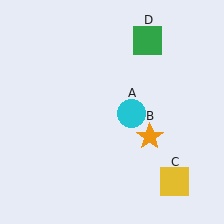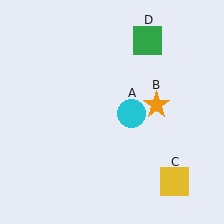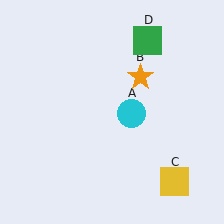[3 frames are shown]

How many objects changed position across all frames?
1 object changed position: orange star (object B).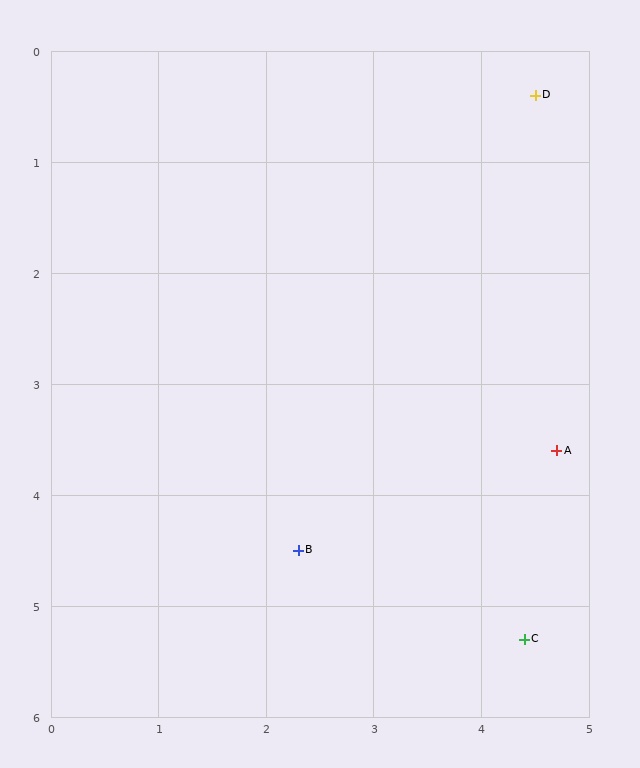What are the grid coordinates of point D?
Point D is at approximately (4.5, 0.4).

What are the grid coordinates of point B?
Point B is at approximately (2.3, 4.5).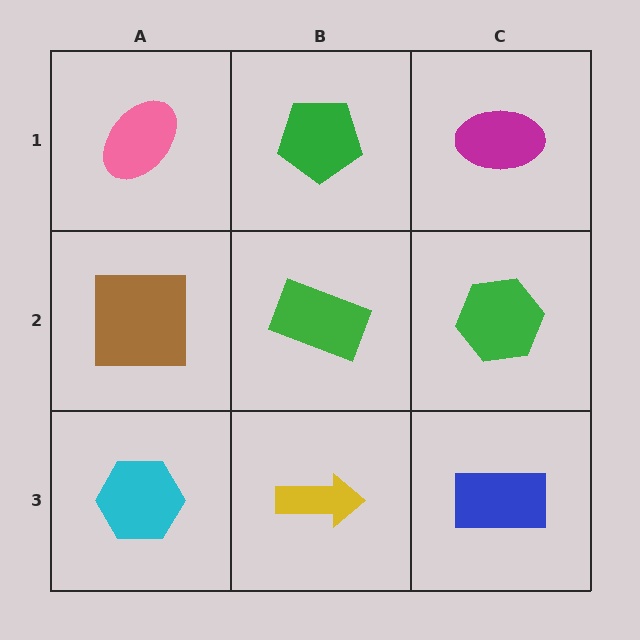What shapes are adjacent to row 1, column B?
A green rectangle (row 2, column B), a pink ellipse (row 1, column A), a magenta ellipse (row 1, column C).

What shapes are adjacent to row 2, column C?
A magenta ellipse (row 1, column C), a blue rectangle (row 3, column C), a green rectangle (row 2, column B).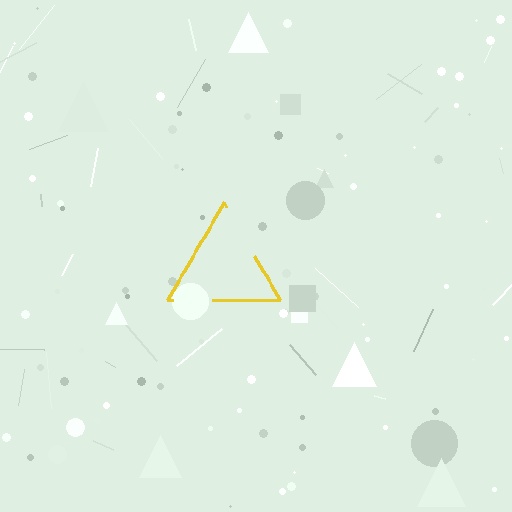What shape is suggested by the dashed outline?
The dashed outline suggests a triangle.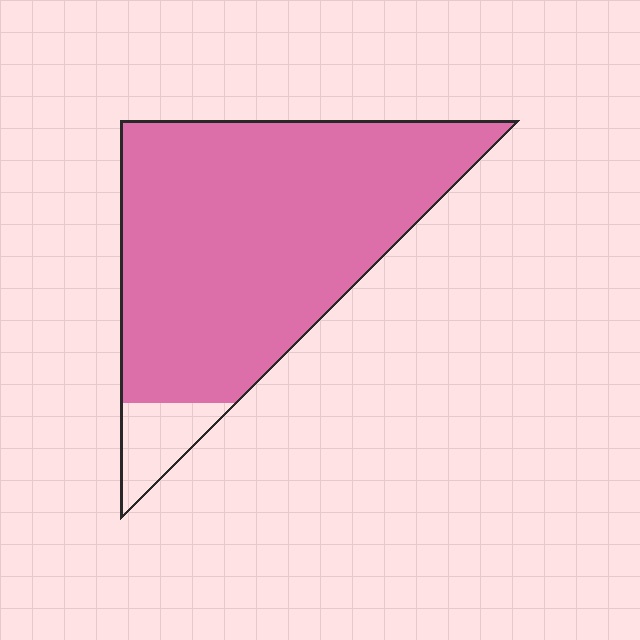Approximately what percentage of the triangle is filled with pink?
Approximately 90%.